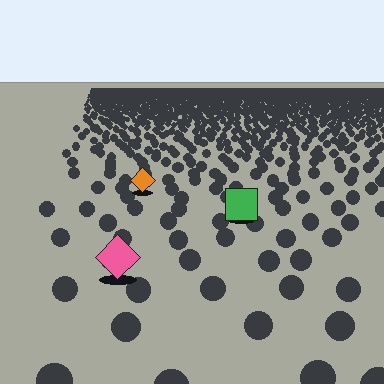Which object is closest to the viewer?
The pink diamond is closest. The texture marks near it are larger and more spread out.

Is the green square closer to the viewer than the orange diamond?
Yes. The green square is closer — you can tell from the texture gradient: the ground texture is coarser near it.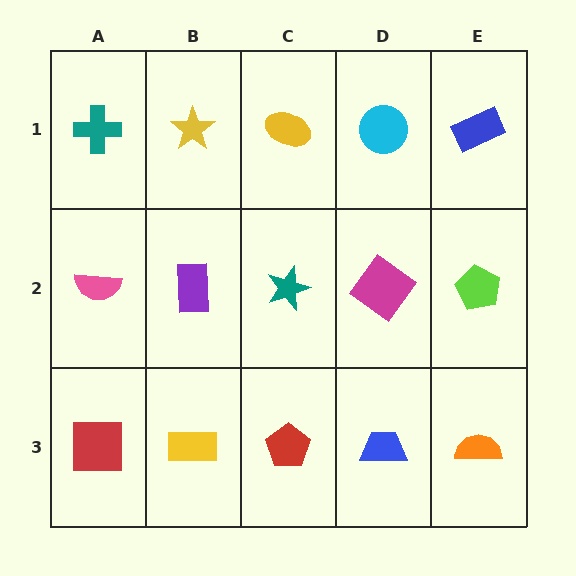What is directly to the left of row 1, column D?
A yellow ellipse.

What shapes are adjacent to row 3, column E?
A lime pentagon (row 2, column E), a blue trapezoid (row 3, column D).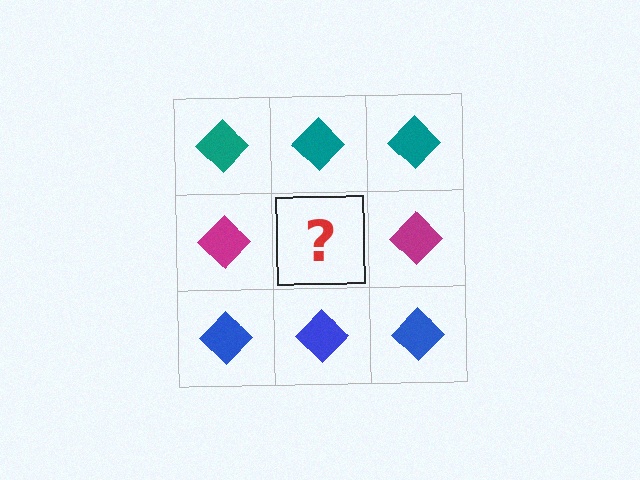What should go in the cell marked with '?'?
The missing cell should contain a magenta diamond.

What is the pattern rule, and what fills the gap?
The rule is that each row has a consistent color. The gap should be filled with a magenta diamond.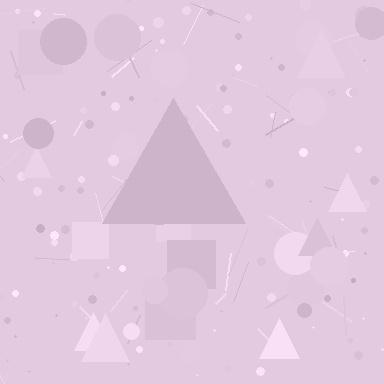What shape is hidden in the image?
A triangle is hidden in the image.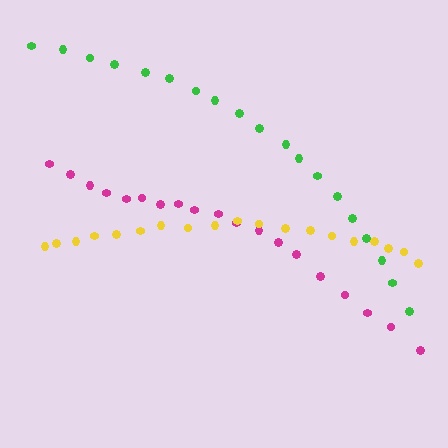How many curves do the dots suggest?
There are 3 distinct paths.